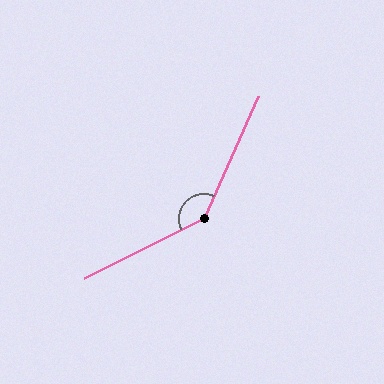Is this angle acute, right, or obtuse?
It is obtuse.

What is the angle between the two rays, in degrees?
Approximately 141 degrees.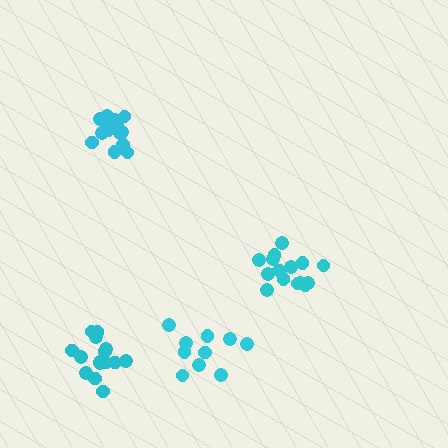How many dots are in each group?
Group 1: 16 dots, Group 2: 10 dots, Group 3: 15 dots, Group 4: 15 dots (56 total).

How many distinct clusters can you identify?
There are 4 distinct clusters.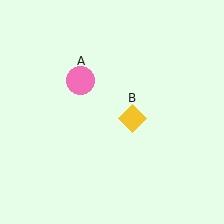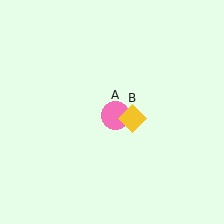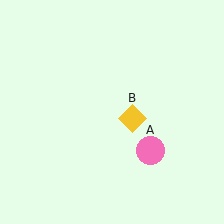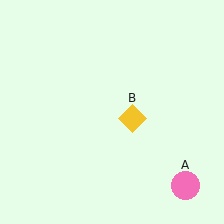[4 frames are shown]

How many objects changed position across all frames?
1 object changed position: pink circle (object A).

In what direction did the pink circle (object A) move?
The pink circle (object A) moved down and to the right.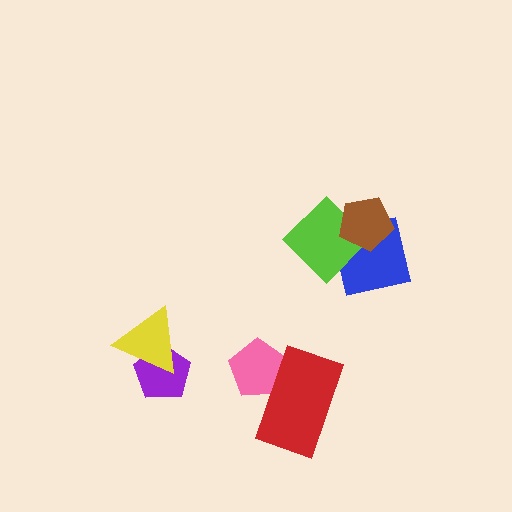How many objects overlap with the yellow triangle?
1 object overlaps with the yellow triangle.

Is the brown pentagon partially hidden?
No, no other shape covers it.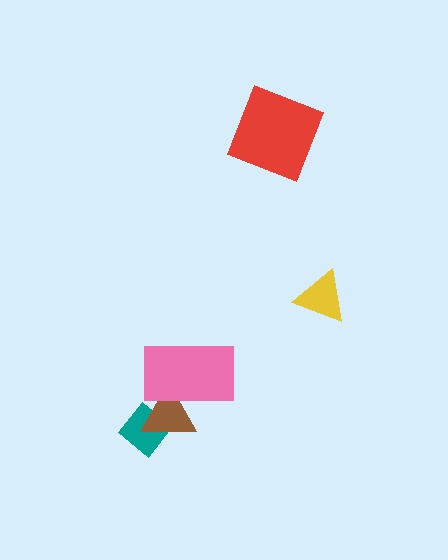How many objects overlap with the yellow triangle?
0 objects overlap with the yellow triangle.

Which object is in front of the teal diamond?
The brown triangle is in front of the teal diamond.